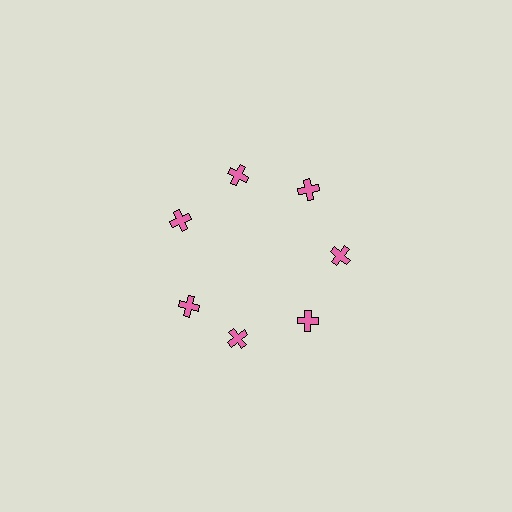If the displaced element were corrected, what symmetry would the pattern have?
It would have 7-fold rotational symmetry — the pattern would map onto itself every 51 degrees.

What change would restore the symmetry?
The symmetry would be restored by rotating it back into even spacing with its neighbors so that all 7 crosses sit at equal angles and equal distance from the center.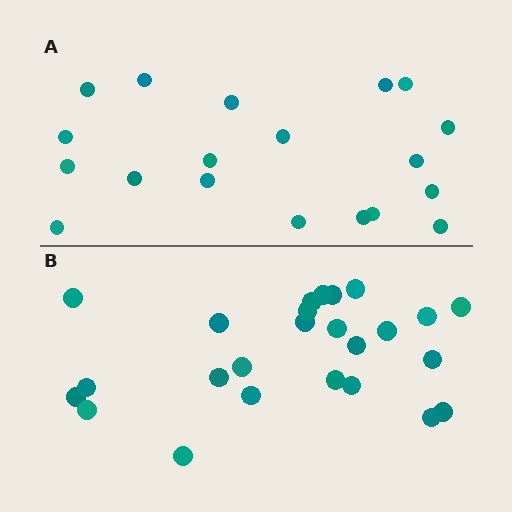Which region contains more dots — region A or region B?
Region B (the bottom region) has more dots.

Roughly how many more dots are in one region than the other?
Region B has about 6 more dots than region A.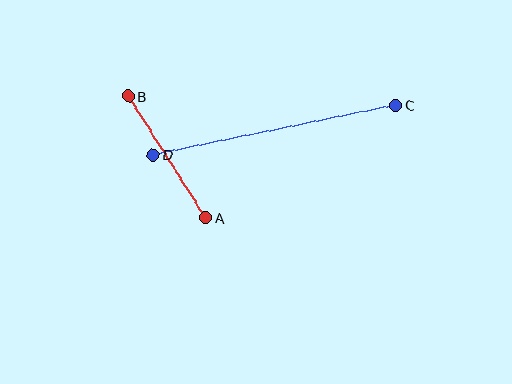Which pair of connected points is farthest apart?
Points C and D are farthest apart.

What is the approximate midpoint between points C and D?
The midpoint is at approximately (274, 130) pixels.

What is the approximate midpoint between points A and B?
The midpoint is at approximately (167, 157) pixels.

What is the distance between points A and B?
The distance is approximately 144 pixels.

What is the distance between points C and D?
The distance is approximately 247 pixels.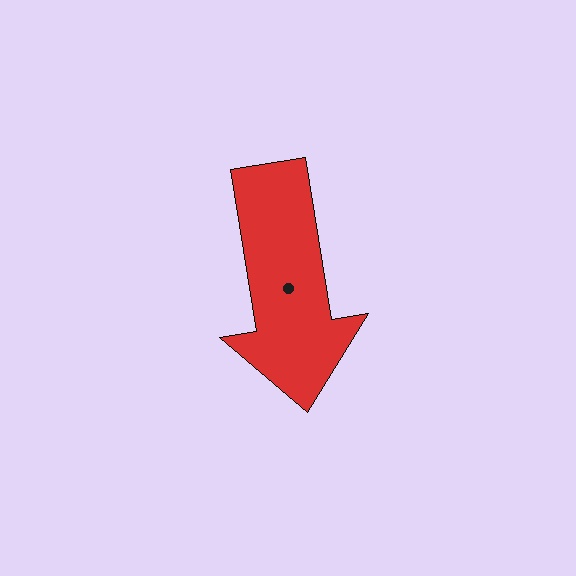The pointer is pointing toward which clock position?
Roughly 6 o'clock.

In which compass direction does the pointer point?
South.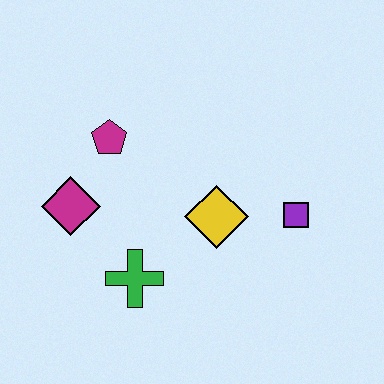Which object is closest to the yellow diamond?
The purple square is closest to the yellow diamond.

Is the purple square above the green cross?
Yes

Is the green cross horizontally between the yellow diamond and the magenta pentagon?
Yes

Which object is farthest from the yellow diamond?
The magenta diamond is farthest from the yellow diamond.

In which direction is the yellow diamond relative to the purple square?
The yellow diamond is to the left of the purple square.